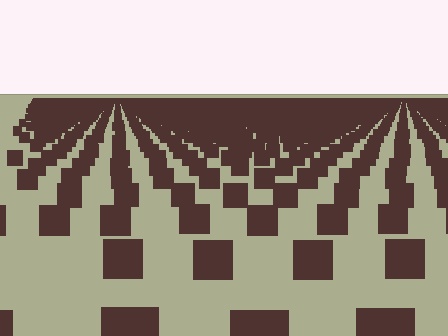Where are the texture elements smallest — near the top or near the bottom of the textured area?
Near the top.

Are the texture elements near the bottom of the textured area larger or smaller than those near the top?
Larger. Near the bottom, elements are closer to the viewer and appear at a bigger on-screen size.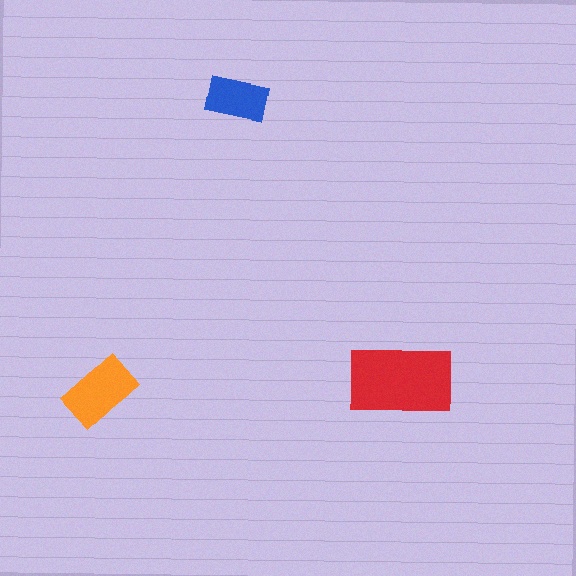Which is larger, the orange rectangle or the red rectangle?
The red one.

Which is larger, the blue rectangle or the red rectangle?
The red one.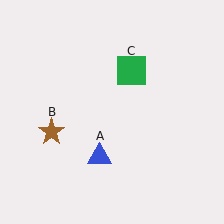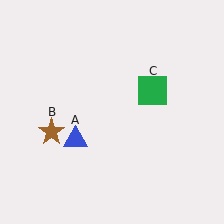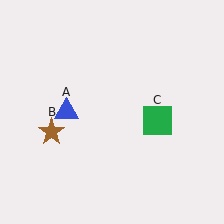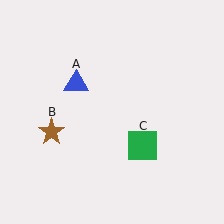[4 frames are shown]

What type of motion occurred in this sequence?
The blue triangle (object A), green square (object C) rotated clockwise around the center of the scene.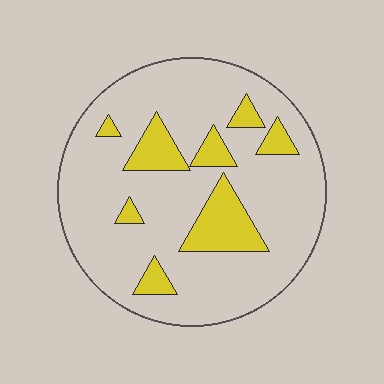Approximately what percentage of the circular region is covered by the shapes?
Approximately 20%.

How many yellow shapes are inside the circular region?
8.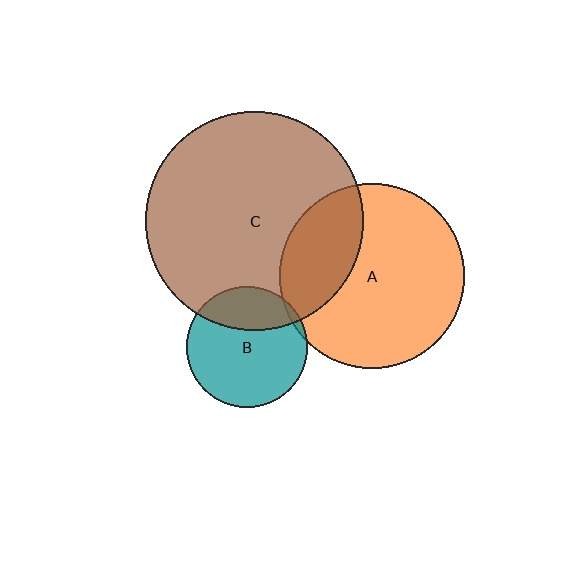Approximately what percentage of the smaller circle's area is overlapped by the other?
Approximately 30%.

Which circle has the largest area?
Circle C (brown).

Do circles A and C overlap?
Yes.